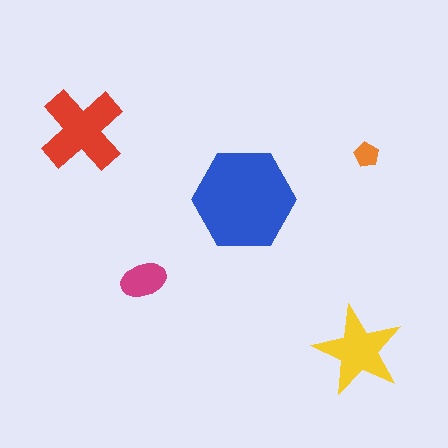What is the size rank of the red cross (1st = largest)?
2nd.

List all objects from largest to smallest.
The blue hexagon, the red cross, the yellow star, the magenta ellipse, the orange pentagon.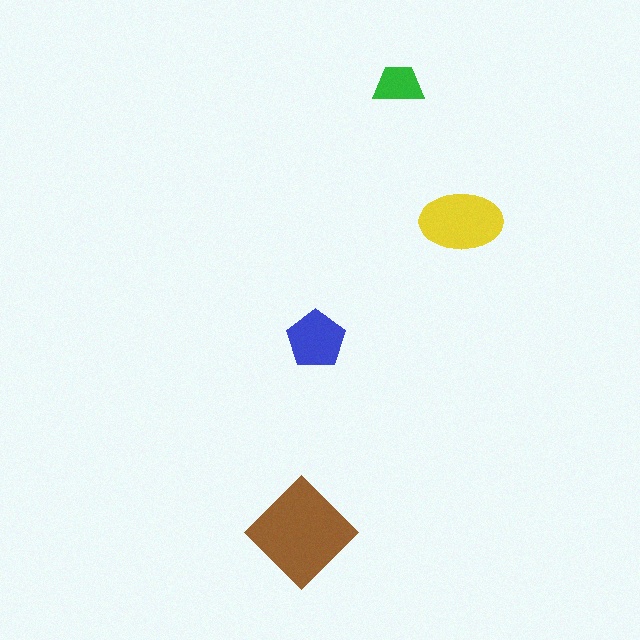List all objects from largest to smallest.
The brown diamond, the yellow ellipse, the blue pentagon, the green trapezoid.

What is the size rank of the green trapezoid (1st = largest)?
4th.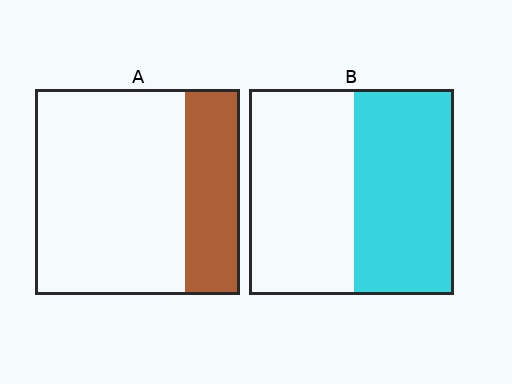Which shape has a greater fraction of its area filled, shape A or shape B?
Shape B.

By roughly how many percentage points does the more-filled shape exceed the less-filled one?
By roughly 20 percentage points (B over A).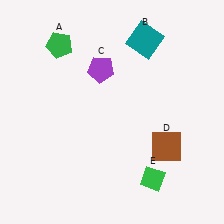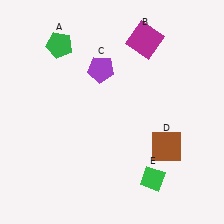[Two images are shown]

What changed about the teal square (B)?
In Image 1, B is teal. In Image 2, it changed to magenta.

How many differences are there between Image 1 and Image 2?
There is 1 difference between the two images.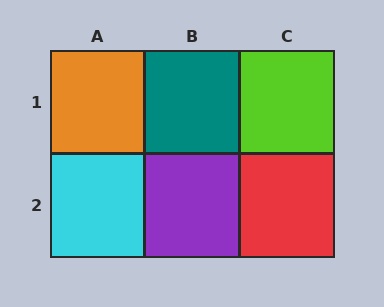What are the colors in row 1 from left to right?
Orange, teal, lime.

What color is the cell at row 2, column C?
Red.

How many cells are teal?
1 cell is teal.